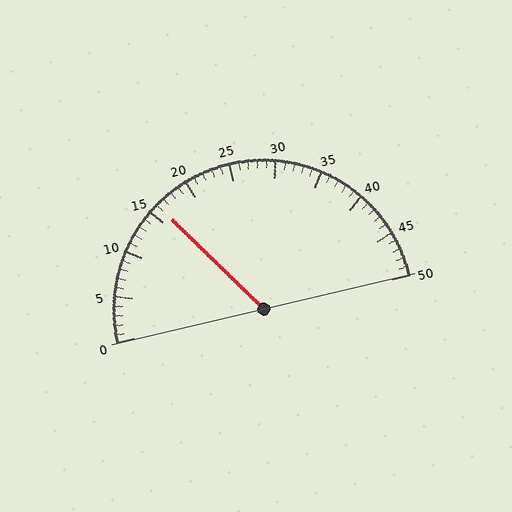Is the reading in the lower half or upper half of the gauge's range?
The reading is in the lower half of the range (0 to 50).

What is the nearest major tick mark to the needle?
The nearest major tick mark is 15.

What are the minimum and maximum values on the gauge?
The gauge ranges from 0 to 50.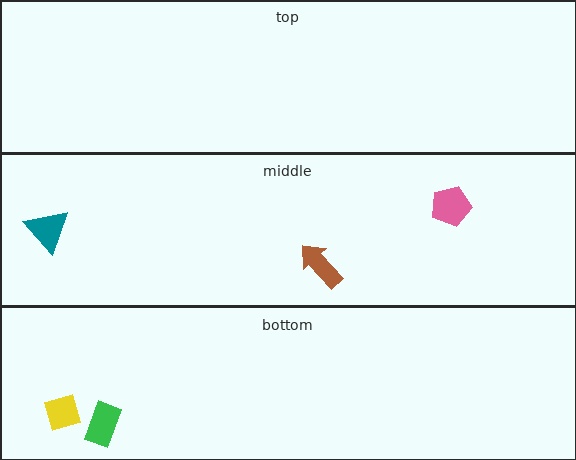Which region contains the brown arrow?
The middle region.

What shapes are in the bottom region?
The green rectangle, the yellow diamond.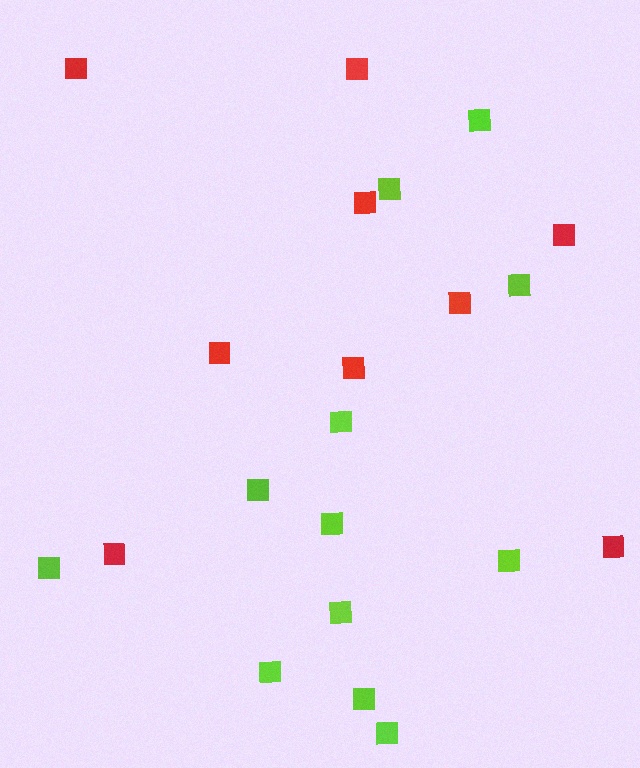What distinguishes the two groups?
There are 2 groups: one group of red squares (9) and one group of lime squares (12).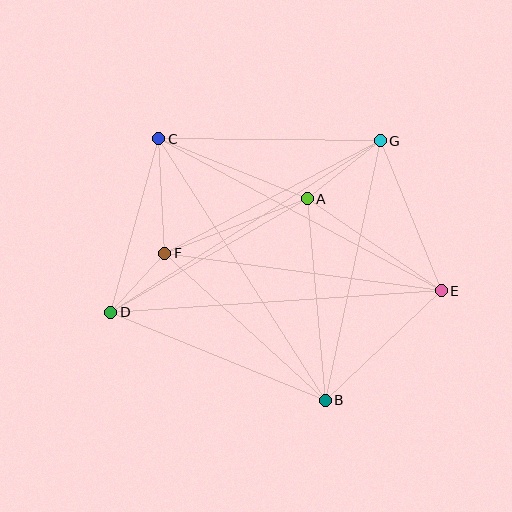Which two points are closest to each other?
Points D and F are closest to each other.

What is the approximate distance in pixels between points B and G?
The distance between B and G is approximately 266 pixels.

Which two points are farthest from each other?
Points D and E are farthest from each other.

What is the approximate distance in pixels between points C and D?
The distance between C and D is approximately 180 pixels.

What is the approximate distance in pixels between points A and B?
The distance between A and B is approximately 203 pixels.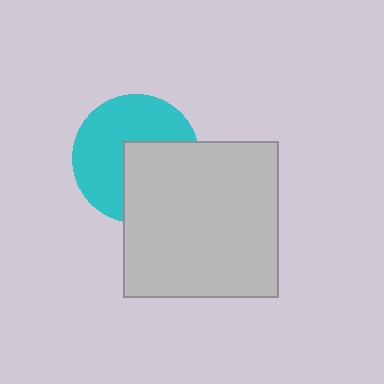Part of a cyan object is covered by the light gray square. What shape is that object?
It is a circle.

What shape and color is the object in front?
The object in front is a light gray square.